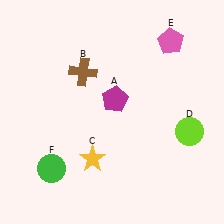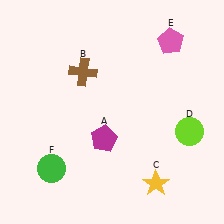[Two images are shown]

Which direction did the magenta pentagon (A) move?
The magenta pentagon (A) moved down.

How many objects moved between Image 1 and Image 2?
2 objects moved between the two images.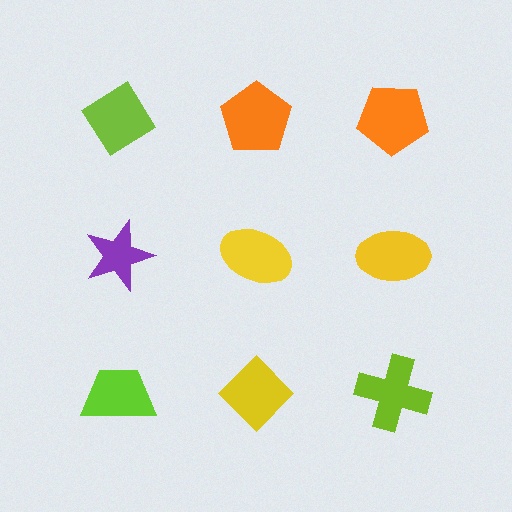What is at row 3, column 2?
A yellow diamond.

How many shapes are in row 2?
3 shapes.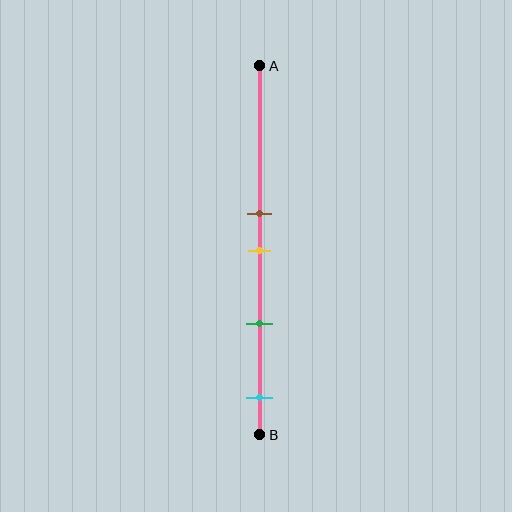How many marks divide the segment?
There are 4 marks dividing the segment.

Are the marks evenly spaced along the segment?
No, the marks are not evenly spaced.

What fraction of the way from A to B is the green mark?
The green mark is approximately 70% (0.7) of the way from A to B.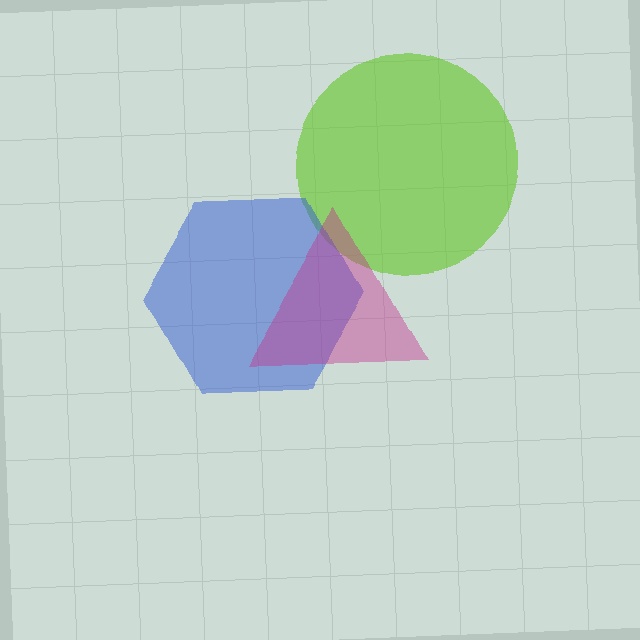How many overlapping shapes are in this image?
There are 3 overlapping shapes in the image.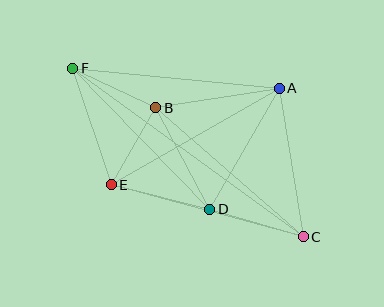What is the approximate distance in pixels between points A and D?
The distance between A and D is approximately 140 pixels.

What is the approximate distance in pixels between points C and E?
The distance between C and E is approximately 199 pixels.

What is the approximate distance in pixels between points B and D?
The distance between B and D is approximately 115 pixels.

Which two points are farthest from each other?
Points C and F are farthest from each other.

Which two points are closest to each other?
Points B and E are closest to each other.